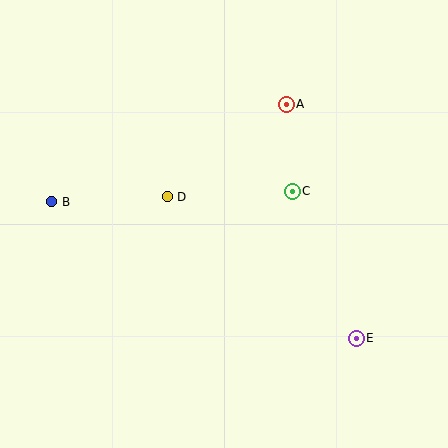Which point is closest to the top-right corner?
Point A is closest to the top-right corner.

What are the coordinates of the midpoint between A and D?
The midpoint between A and D is at (227, 151).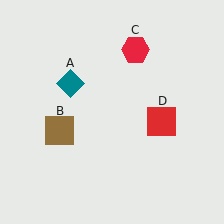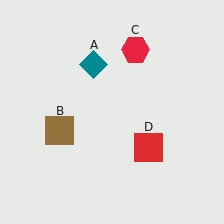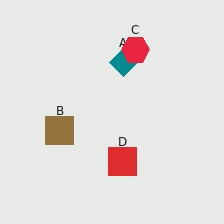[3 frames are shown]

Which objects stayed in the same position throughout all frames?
Brown square (object B) and red hexagon (object C) remained stationary.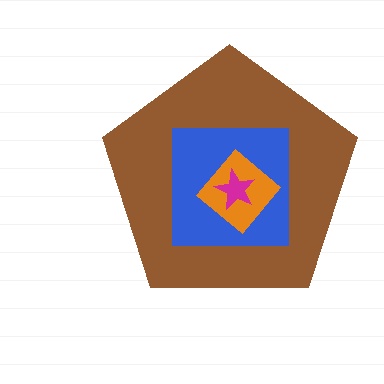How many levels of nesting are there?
4.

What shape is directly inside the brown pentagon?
The blue square.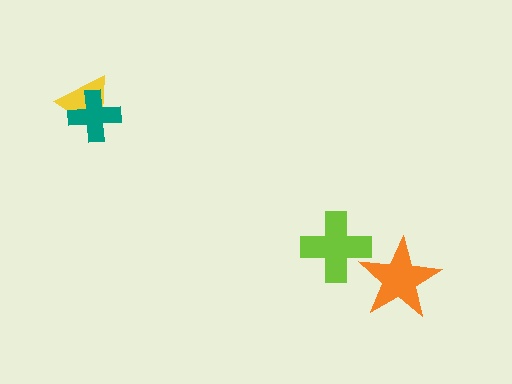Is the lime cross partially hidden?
No, no other shape covers it.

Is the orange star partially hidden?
Yes, it is partially covered by another shape.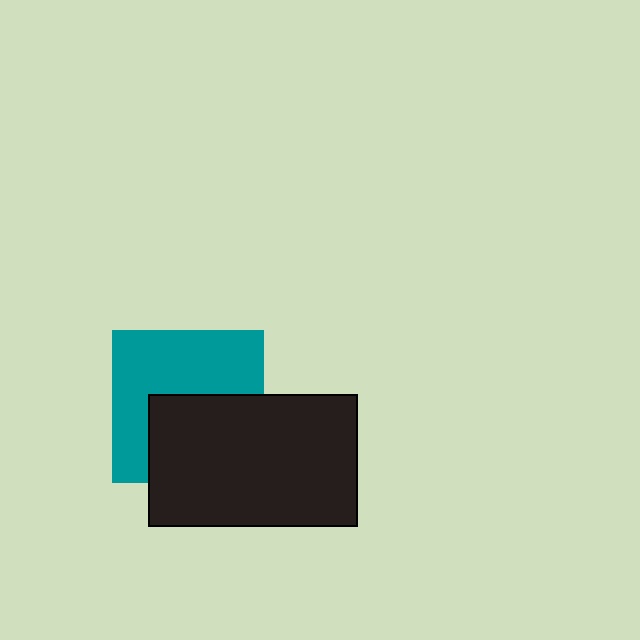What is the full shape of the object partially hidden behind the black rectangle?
The partially hidden object is a teal square.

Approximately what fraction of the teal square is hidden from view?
Roughly 45% of the teal square is hidden behind the black rectangle.